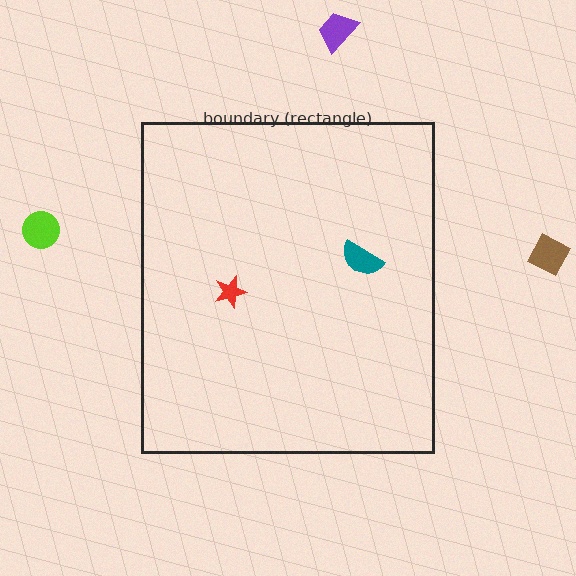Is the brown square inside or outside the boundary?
Outside.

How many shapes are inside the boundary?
2 inside, 3 outside.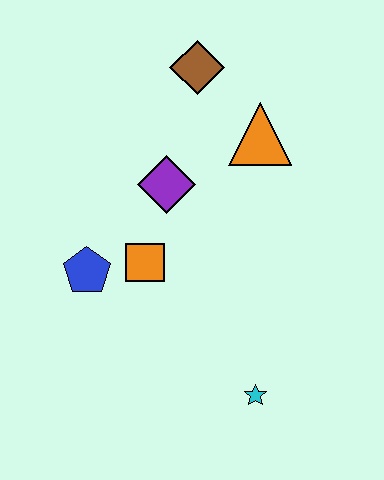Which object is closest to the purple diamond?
The orange square is closest to the purple diamond.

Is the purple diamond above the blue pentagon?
Yes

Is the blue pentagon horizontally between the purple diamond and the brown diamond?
No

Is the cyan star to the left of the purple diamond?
No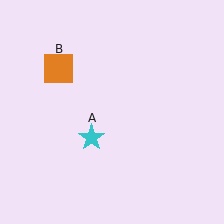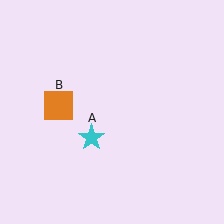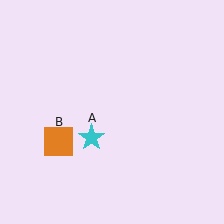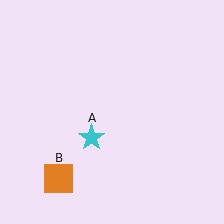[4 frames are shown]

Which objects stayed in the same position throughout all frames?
Cyan star (object A) remained stationary.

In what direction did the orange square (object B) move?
The orange square (object B) moved down.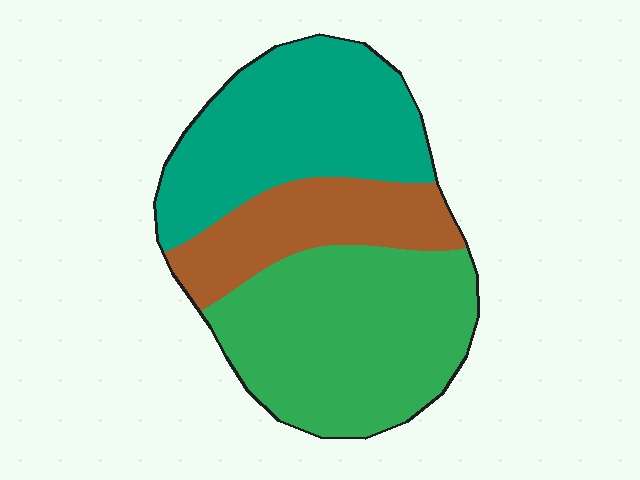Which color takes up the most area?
Green, at roughly 45%.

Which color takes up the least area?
Brown, at roughly 20%.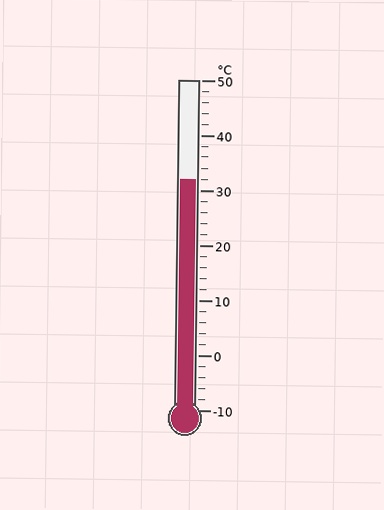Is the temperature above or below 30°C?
The temperature is above 30°C.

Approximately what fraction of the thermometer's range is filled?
The thermometer is filled to approximately 70% of its range.